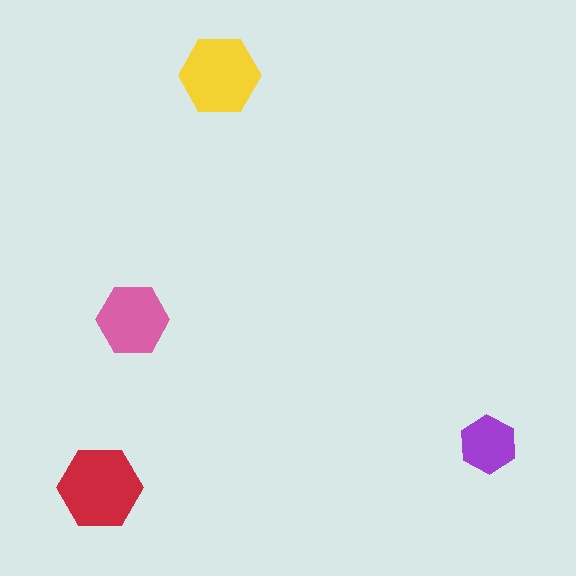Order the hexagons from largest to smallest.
the red one, the yellow one, the pink one, the purple one.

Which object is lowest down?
The red hexagon is bottommost.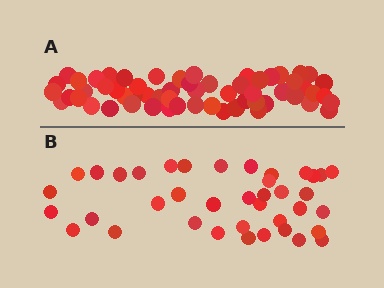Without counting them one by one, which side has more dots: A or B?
Region A (the top region) has more dots.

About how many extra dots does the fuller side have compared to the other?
Region A has approximately 20 more dots than region B.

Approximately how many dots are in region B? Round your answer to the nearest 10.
About 40 dots. (The exact count is 39, which rounds to 40.)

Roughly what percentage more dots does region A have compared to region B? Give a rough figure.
About 50% more.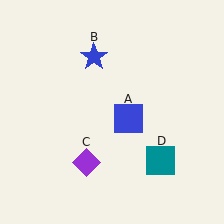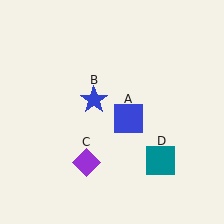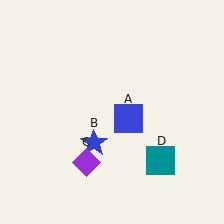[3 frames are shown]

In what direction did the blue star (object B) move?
The blue star (object B) moved down.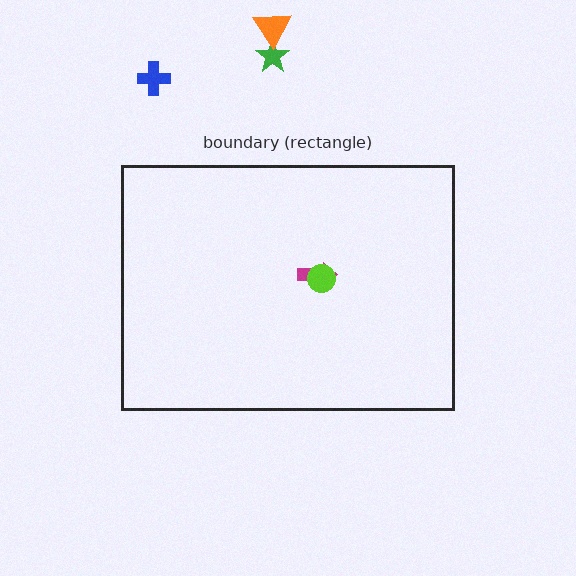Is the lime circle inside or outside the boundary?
Inside.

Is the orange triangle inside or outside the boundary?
Outside.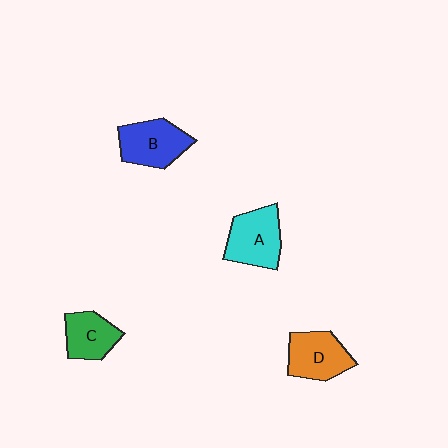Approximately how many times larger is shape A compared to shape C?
Approximately 1.3 times.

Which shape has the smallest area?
Shape C (green).